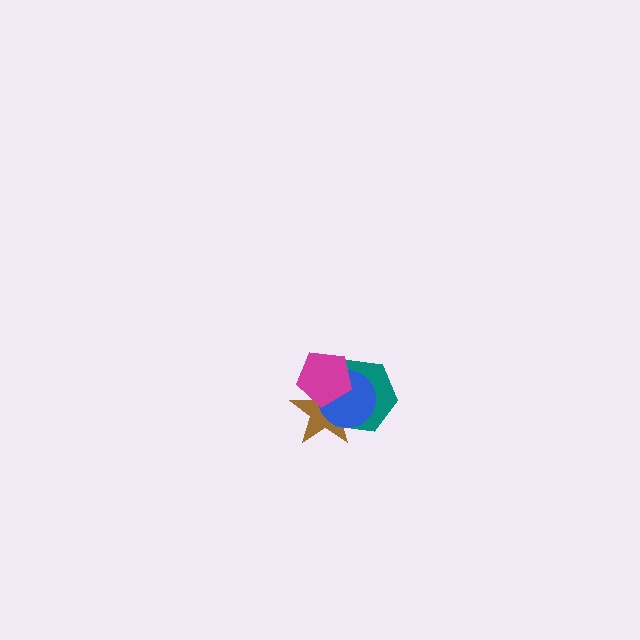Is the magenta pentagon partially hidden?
No, no other shape covers it.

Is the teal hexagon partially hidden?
Yes, it is partially covered by another shape.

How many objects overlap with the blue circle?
3 objects overlap with the blue circle.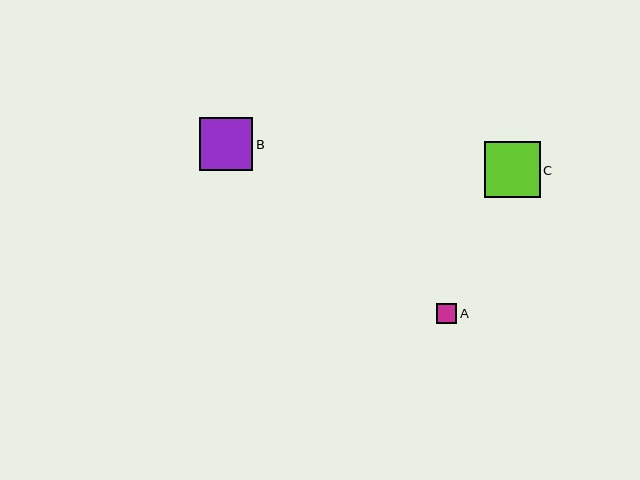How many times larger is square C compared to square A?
Square C is approximately 2.7 times the size of square A.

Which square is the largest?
Square C is the largest with a size of approximately 55 pixels.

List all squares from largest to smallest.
From largest to smallest: C, B, A.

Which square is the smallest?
Square A is the smallest with a size of approximately 21 pixels.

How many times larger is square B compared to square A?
Square B is approximately 2.6 times the size of square A.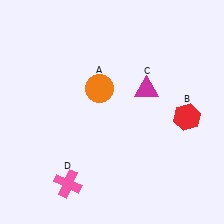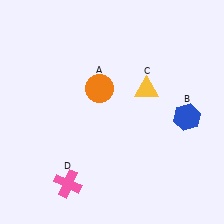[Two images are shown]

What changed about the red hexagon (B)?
In Image 1, B is red. In Image 2, it changed to blue.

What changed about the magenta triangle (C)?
In Image 1, C is magenta. In Image 2, it changed to yellow.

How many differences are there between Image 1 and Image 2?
There are 2 differences between the two images.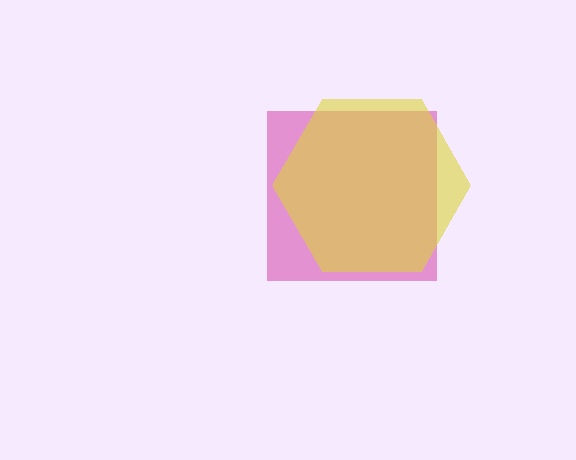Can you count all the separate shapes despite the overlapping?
Yes, there are 2 separate shapes.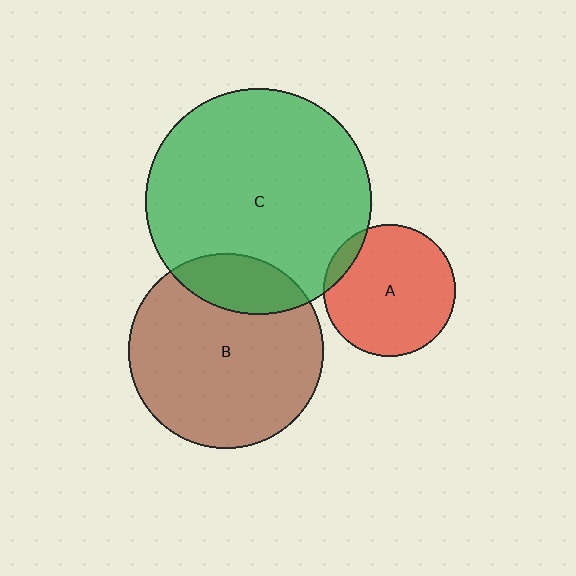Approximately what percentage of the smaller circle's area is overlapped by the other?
Approximately 10%.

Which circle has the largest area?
Circle C (green).